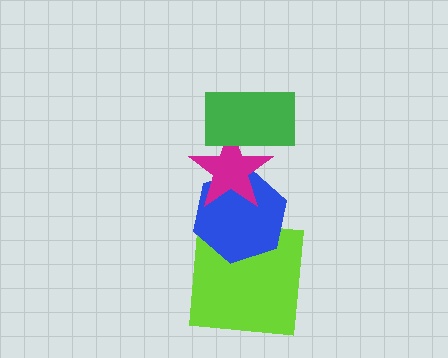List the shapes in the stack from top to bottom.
From top to bottom: the green rectangle, the magenta star, the blue hexagon, the lime square.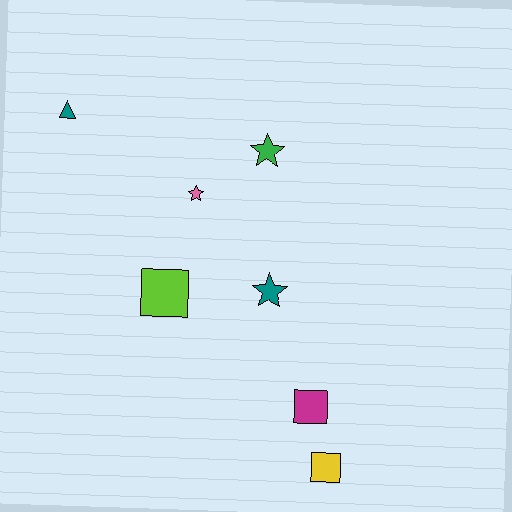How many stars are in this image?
There are 3 stars.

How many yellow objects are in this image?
There is 1 yellow object.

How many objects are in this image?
There are 7 objects.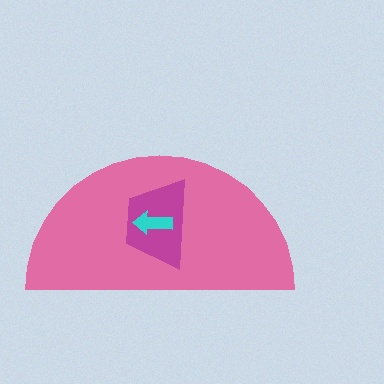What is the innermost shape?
The cyan arrow.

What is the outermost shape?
The pink semicircle.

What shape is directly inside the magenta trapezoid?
The cyan arrow.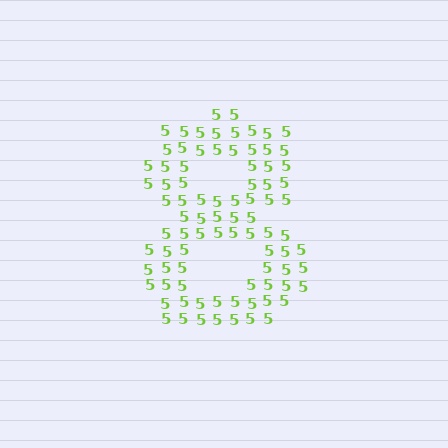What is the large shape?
The large shape is the digit 8.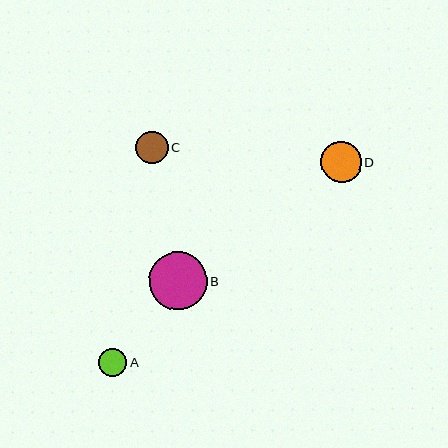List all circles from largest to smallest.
From largest to smallest: B, D, C, A.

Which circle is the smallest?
Circle A is the smallest with a size of approximately 28 pixels.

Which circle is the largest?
Circle B is the largest with a size of approximately 57 pixels.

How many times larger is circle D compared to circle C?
Circle D is approximately 1.3 times the size of circle C.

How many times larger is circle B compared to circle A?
Circle B is approximately 2.0 times the size of circle A.